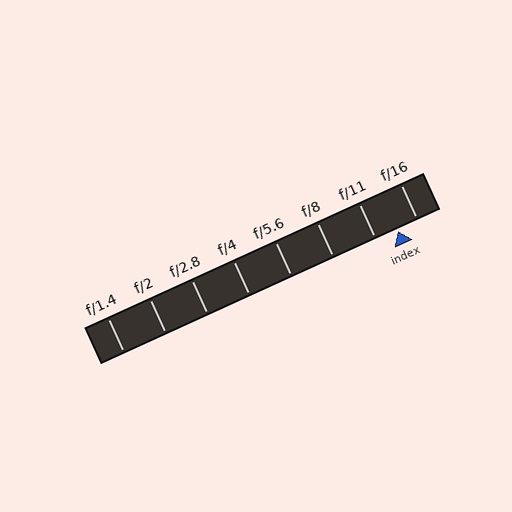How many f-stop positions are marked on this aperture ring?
There are 8 f-stop positions marked.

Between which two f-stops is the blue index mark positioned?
The index mark is between f/11 and f/16.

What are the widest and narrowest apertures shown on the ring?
The widest aperture shown is f/1.4 and the narrowest is f/16.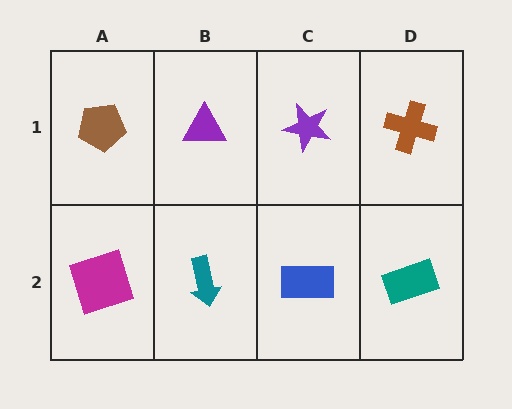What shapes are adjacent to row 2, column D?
A brown cross (row 1, column D), a blue rectangle (row 2, column C).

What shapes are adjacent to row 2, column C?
A purple star (row 1, column C), a teal arrow (row 2, column B), a teal rectangle (row 2, column D).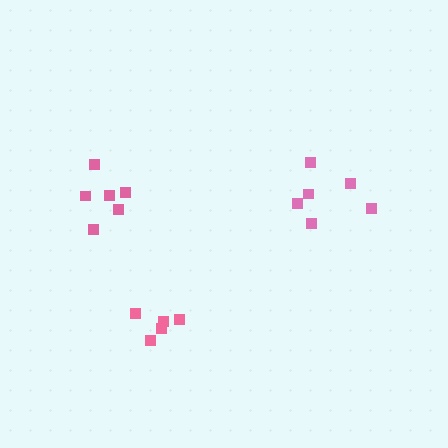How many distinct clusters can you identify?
There are 3 distinct clusters.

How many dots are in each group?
Group 1: 6 dots, Group 2: 6 dots, Group 3: 5 dots (17 total).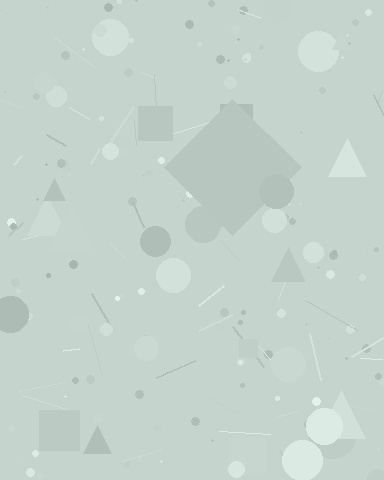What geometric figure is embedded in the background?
A diamond is embedded in the background.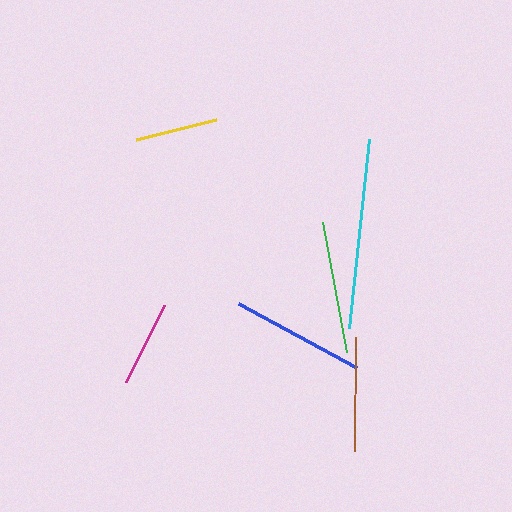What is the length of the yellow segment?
The yellow segment is approximately 83 pixels long.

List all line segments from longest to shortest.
From longest to shortest: cyan, blue, green, brown, magenta, yellow.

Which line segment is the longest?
The cyan line is the longest at approximately 190 pixels.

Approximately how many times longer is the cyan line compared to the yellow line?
The cyan line is approximately 2.3 times the length of the yellow line.